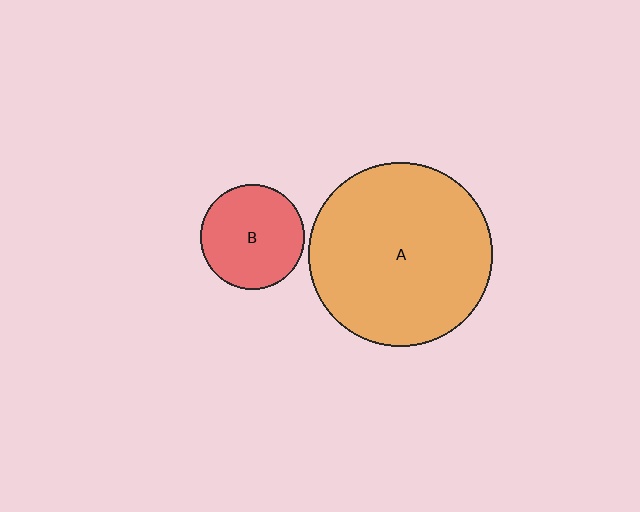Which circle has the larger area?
Circle A (orange).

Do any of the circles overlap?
No, none of the circles overlap.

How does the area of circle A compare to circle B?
Approximately 3.1 times.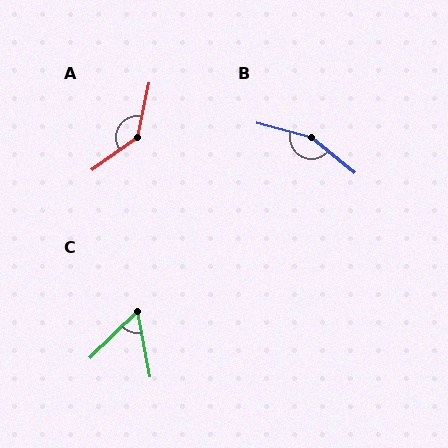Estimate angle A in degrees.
Approximately 138 degrees.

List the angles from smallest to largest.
C (56°), A (138°), B (157°).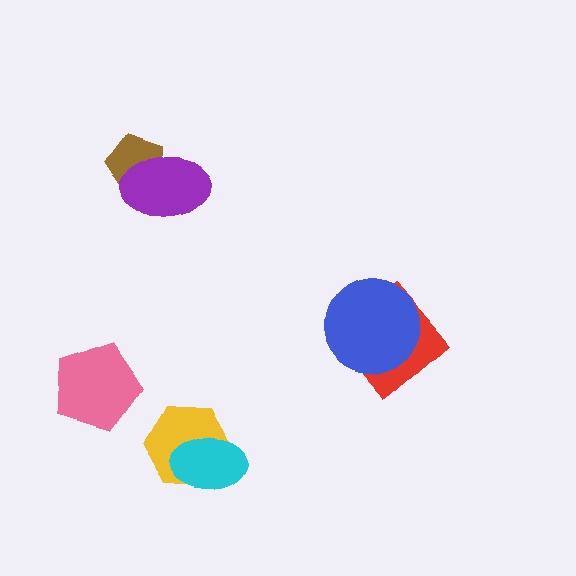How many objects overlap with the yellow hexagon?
1 object overlaps with the yellow hexagon.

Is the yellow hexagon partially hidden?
Yes, it is partially covered by another shape.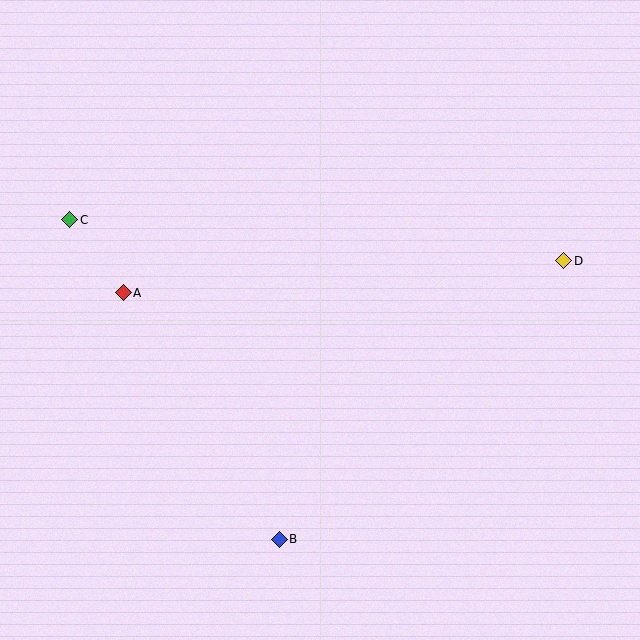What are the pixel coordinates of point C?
Point C is at (70, 220).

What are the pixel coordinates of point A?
Point A is at (123, 293).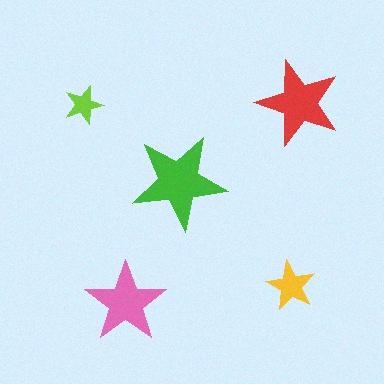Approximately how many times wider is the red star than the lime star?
About 2 times wider.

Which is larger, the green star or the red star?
The green one.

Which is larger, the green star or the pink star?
The green one.